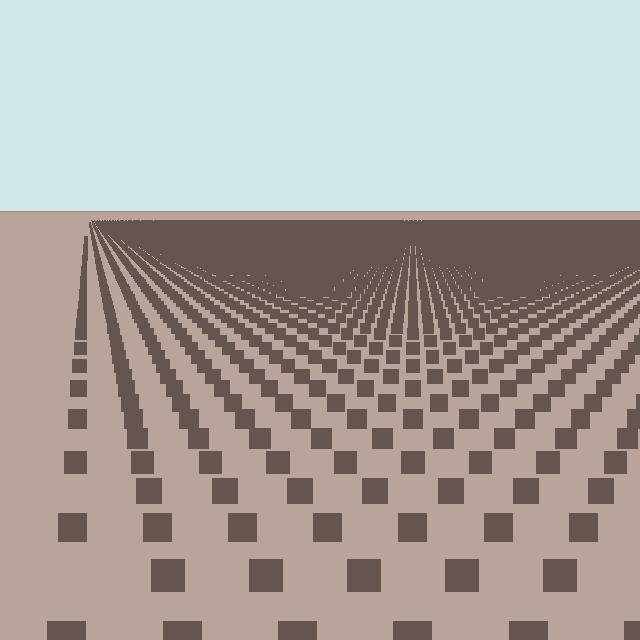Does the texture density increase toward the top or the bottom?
Density increases toward the top.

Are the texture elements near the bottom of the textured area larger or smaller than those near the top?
Larger. Near the bottom, elements are closer to the viewer and appear at a bigger on-screen size.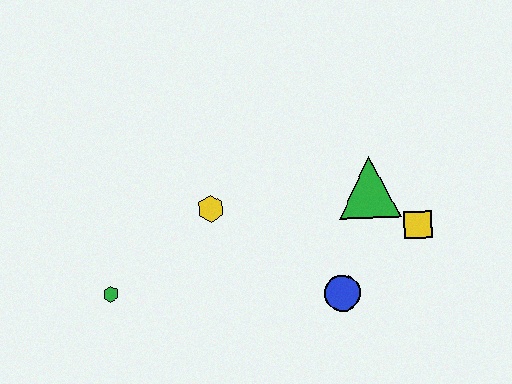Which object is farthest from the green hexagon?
The yellow square is farthest from the green hexagon.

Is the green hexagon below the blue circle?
No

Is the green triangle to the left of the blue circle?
No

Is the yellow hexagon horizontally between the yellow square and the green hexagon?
Yes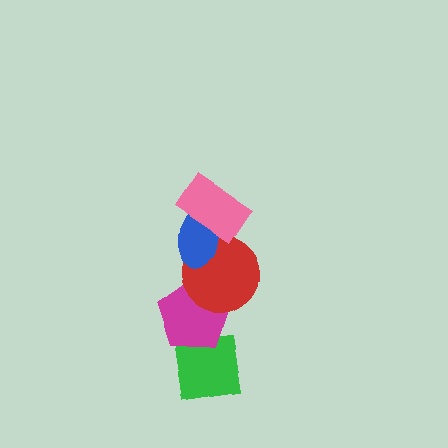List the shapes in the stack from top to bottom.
From top to bottom: the pink rectangle, the blue ellipse, the red circle, the magenta pentagon, the green square.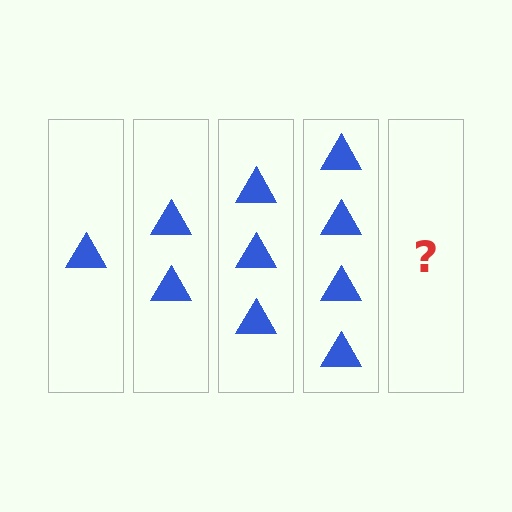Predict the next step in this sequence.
The next step is 5 triangles.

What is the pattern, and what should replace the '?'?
The pattern is that each step adds one more triangle. The '?' should be 5 triangles.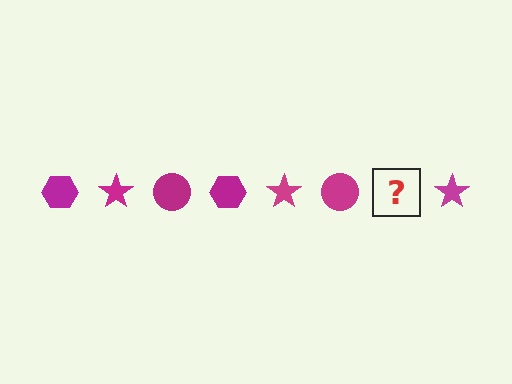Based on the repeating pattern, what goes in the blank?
The blank should be a magenta hexagon.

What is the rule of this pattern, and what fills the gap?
The rule is that the pattern cycles through hexagon, star, circle shapes in magenta. The gap should be filled with a magenta hexagon.